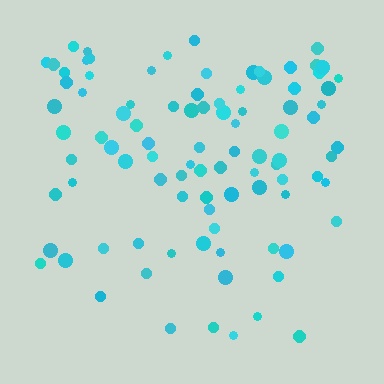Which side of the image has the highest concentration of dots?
The top.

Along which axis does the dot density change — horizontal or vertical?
Vertical.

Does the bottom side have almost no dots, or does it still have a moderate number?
Still a moderate number, just noticeably fewer than the top.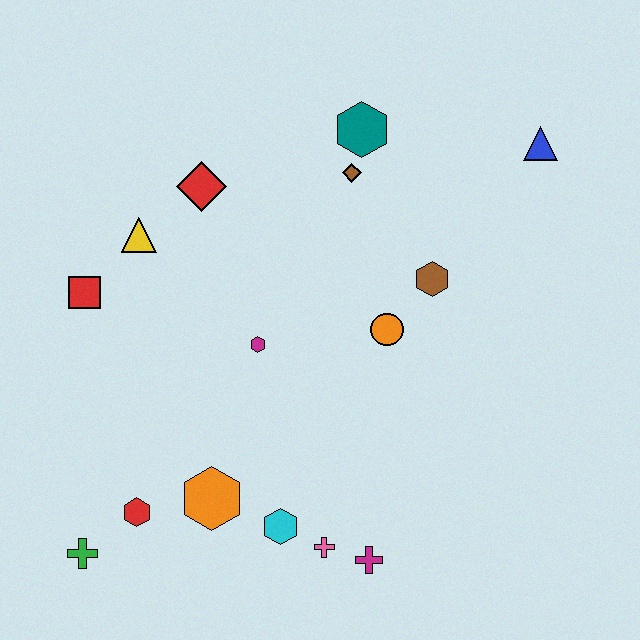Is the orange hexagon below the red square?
Yes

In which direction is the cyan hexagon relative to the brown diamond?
The cyan hexagon is below the brown diamond.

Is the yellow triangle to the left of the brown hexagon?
Yes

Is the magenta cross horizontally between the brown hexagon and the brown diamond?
Yes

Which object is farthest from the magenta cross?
The blue triangle is farthest from the magenta cross.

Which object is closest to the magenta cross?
The pink cross is closest to the magenta cross.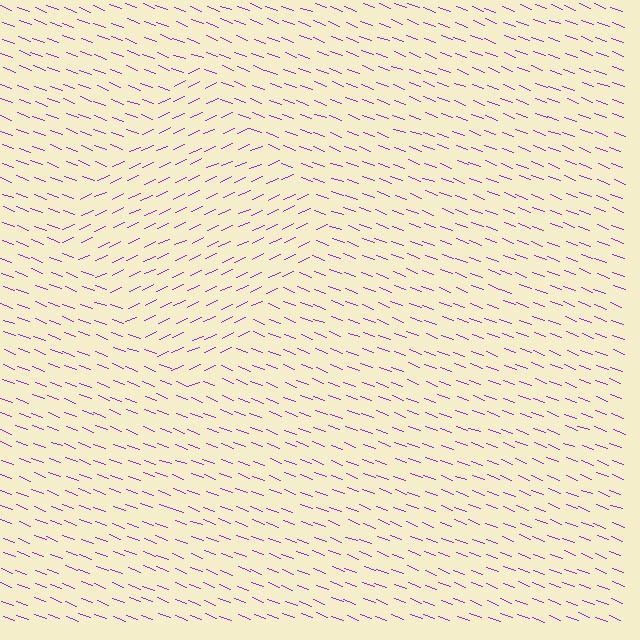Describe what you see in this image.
The image is filled with small purple line segments. A diamond region in the image has lines oriented differently from the surrounding lines, creating a visible texture boundary.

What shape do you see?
I see a diamond.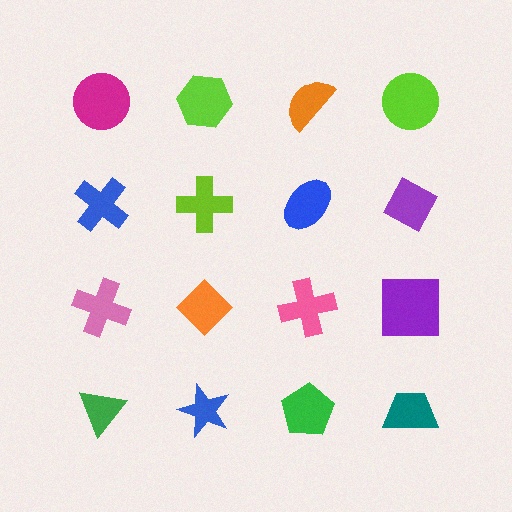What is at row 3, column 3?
A pink cross.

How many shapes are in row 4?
4 shapes.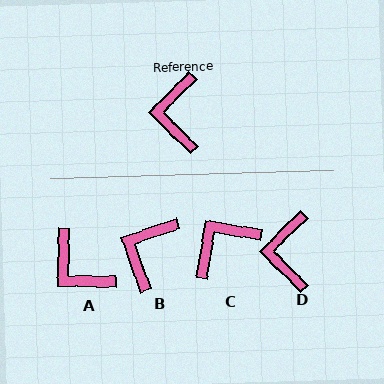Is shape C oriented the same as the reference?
No, it is off by about 55 degrees.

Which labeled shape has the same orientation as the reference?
D.